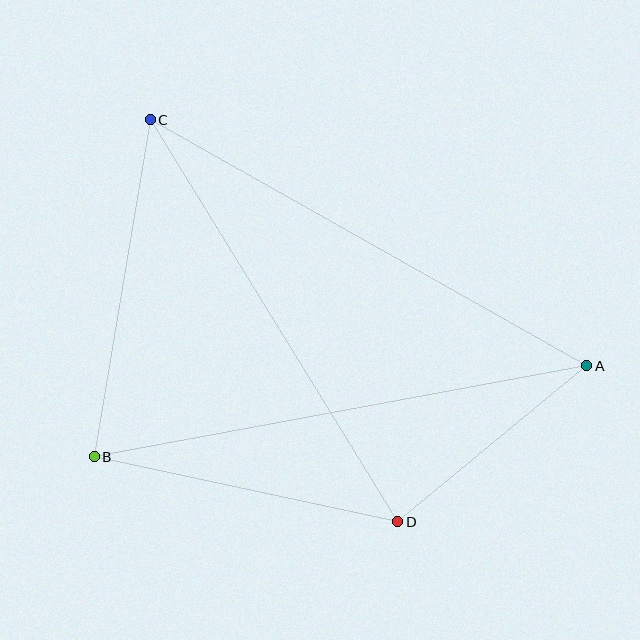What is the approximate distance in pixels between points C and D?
The distance between C and D is approximately 472 pixels.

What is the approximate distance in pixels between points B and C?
The distance between B and C is approximately 342 pixels.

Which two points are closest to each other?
Points A and D are closest to each other.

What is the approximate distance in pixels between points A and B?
The distance between A and B is approximately 501 pixels.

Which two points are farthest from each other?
Points A and C are farthest from each other.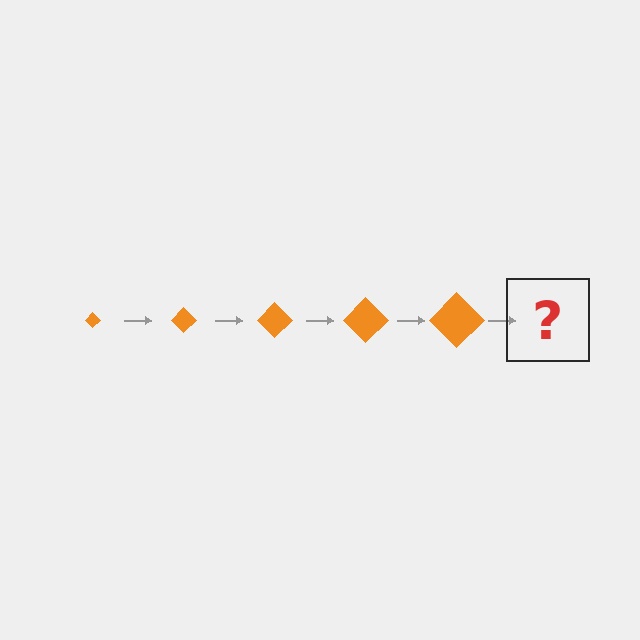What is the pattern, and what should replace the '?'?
The pattern is that the diamond gets progressively larger each step. The '?' should be an orange diamond, larger than the previous one.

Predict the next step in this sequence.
The next step is an orange diamond, larger than the previous one.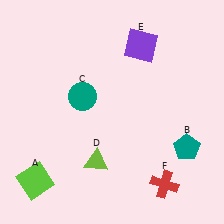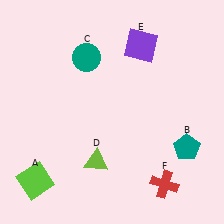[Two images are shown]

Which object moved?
The teal circle (C) moved up.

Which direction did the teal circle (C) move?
The teal circle (C) moved up.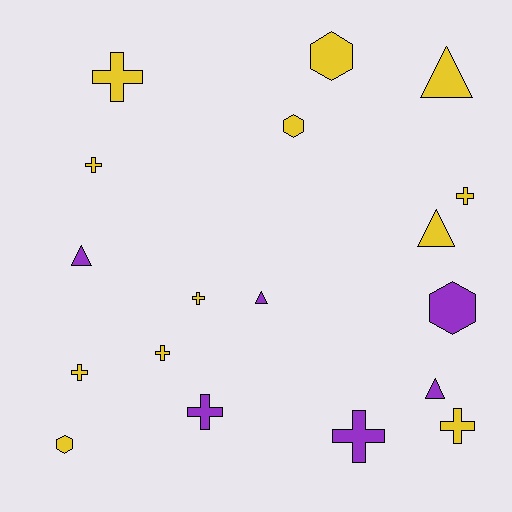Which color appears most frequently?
Yellow, with 12 objects.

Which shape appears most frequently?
Cross, with 9 objects.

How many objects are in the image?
There are 18 objects.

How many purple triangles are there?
There are 3 purple triangles.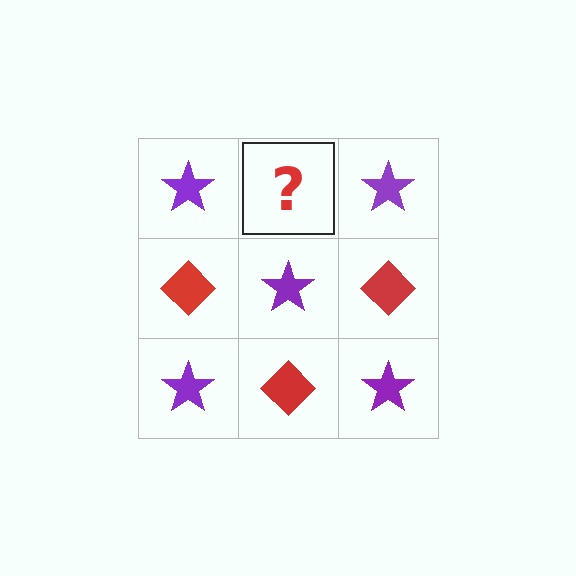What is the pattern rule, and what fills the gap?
The rule is that it alternates purple star and red diamond in a checkerboard pattern. The gap should be filled with a red diamond.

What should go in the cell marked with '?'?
The missing cell should contain a red diamond.